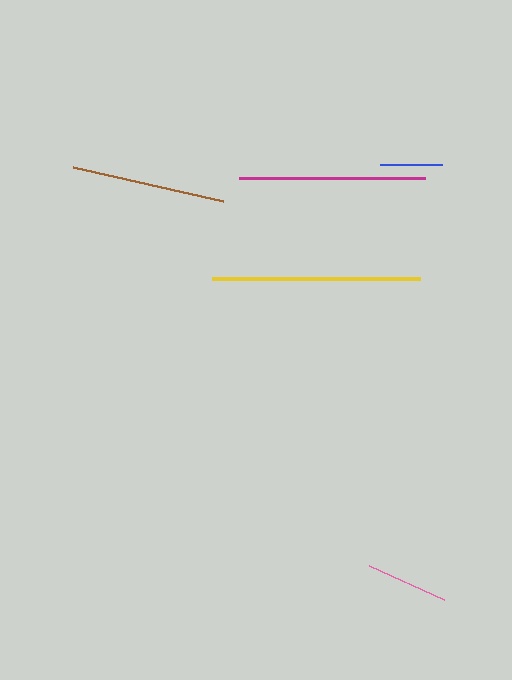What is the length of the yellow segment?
The yellow segment is approximately 209 pixels long.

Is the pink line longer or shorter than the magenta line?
The magenta line is longer than the pink line.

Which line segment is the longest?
The yellow line is the longest at approximately 209 pixels.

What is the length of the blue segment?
The blue segment is approximately 63 pixels long.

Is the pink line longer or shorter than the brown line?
The brown line is longer than the pink line.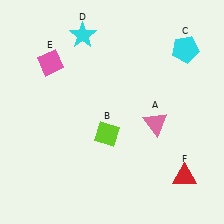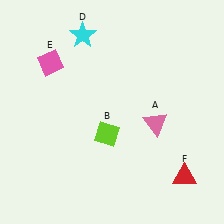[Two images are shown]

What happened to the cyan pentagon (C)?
The cyan pentagon (C) was removed in Image 2. It was in the top-right area of Image 1.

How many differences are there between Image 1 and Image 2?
There is 1 difference between the two images.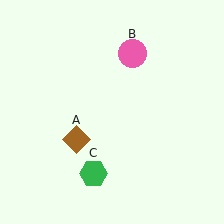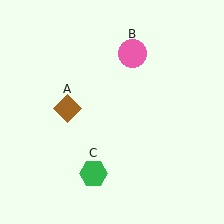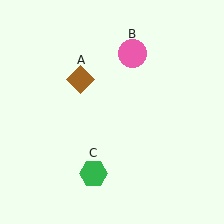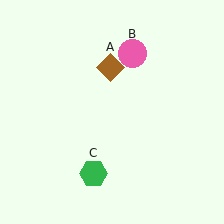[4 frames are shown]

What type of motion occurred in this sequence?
The brown diamond (object A) rotated clockwise around the center of the scene.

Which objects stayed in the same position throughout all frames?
Pink circle (object B) and green hexagon (object C) remained stationary.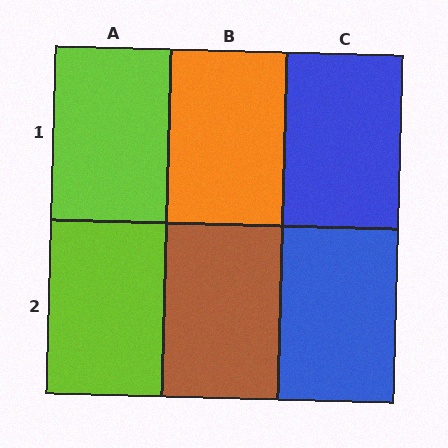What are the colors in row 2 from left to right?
Lime, brown, blue.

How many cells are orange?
1 cell is orange.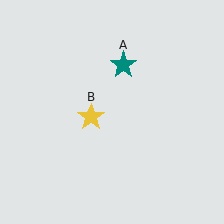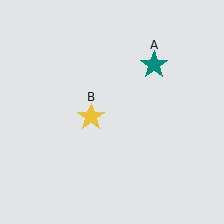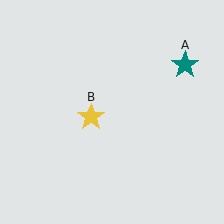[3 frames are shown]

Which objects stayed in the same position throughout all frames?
Yellow star (object B) remained stationary.